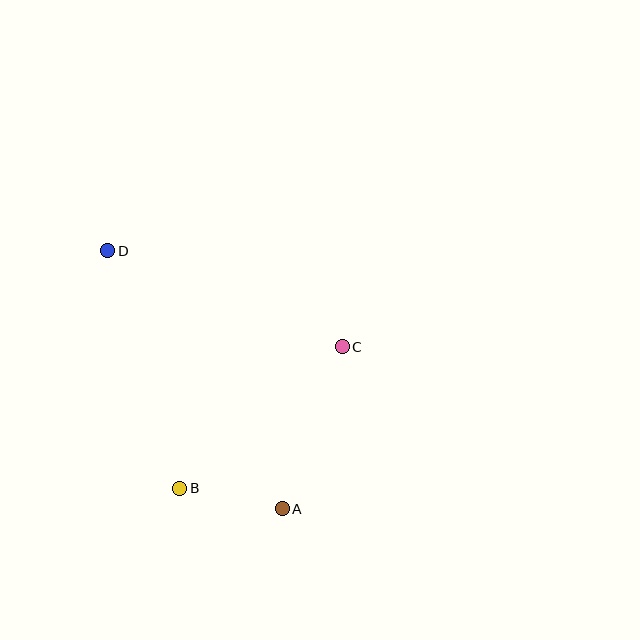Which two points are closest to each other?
Points A and B are closest to each other.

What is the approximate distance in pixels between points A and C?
The distance between A and C is approximately 173 pixels.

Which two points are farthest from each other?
Points A and D are farthest from each other.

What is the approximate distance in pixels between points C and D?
The distance between C and D is approximately 253 pixels.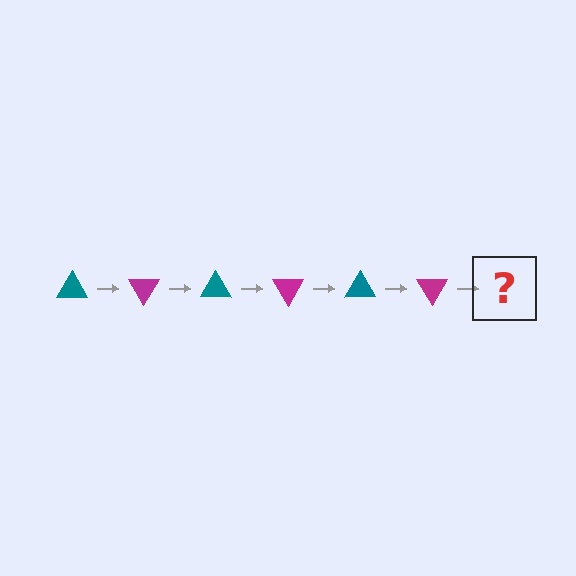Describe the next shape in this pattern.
It should be a teal triangle, rotated 360 degrees from the start.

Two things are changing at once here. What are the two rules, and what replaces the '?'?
The two rules are that it rotates 60 degrees each step and the color cycles through teal and magenta. The '?' should be a teal triangle, rotated 360 degrees from the start.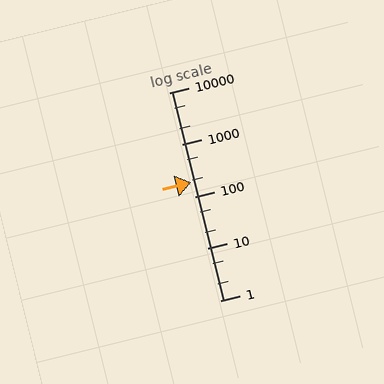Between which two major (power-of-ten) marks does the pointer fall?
The pointer is between 100 and 1000.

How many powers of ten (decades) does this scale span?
The scale spans 4 decades, from 1 to 10000.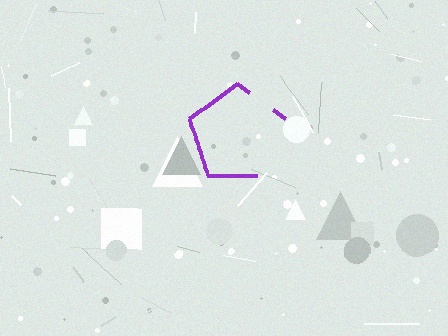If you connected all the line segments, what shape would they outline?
They would outline a pentagon.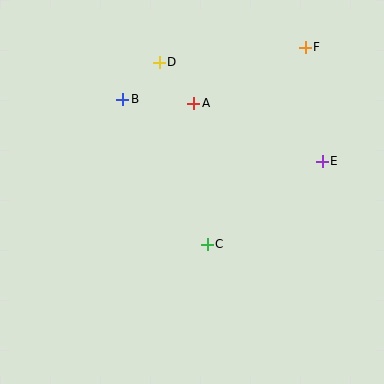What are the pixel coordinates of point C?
Point C is at (207, 244).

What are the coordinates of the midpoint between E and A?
The midpoint between E and A is at (258, 132).